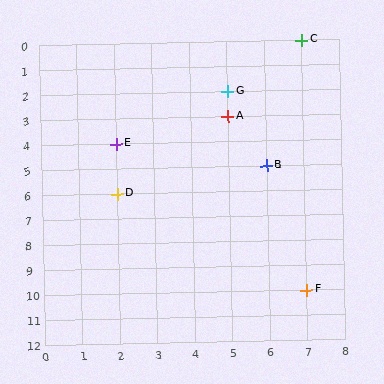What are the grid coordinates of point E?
Point E is at grid coordinates (2, 4).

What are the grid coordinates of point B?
Point B is at grid coordinates (6, 5).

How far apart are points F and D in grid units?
Points F and D are 5 columns and 4 rows apart (about 6.4 grid units diagonally).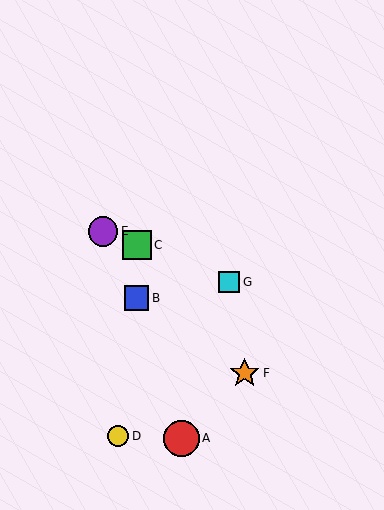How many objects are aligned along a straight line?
3 objects (C, E, G) are aligned along a straight line.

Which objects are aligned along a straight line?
Objects C, E, G are aligned along a straight line.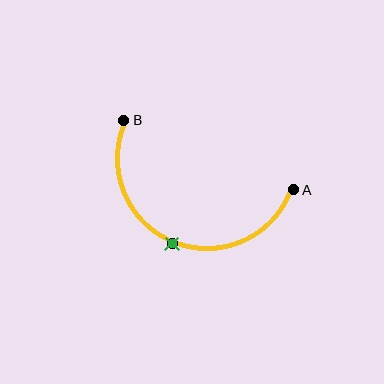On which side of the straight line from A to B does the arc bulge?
The arc bulges below the straight line connecting A and B.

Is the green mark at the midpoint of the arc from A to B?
Yes. The green mark lies on the arc at equal arc-length from both A and B — it is the arc midpoint.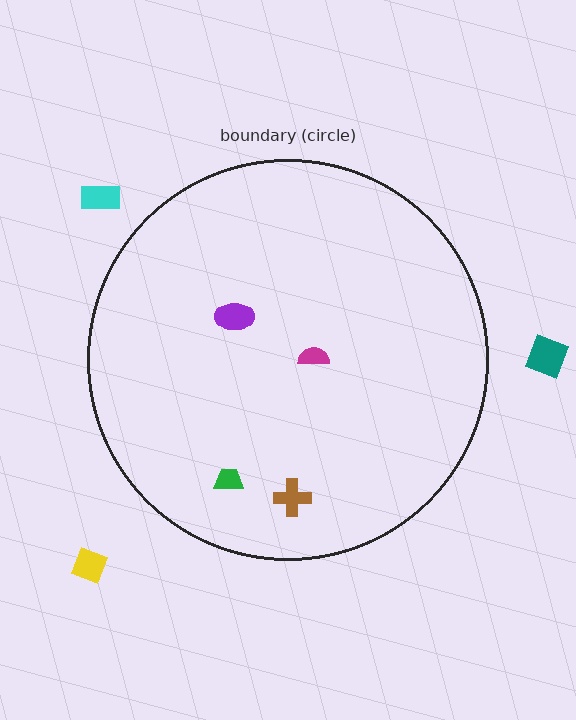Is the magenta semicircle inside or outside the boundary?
Inside.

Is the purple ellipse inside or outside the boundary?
Inside.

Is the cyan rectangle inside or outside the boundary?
Outside.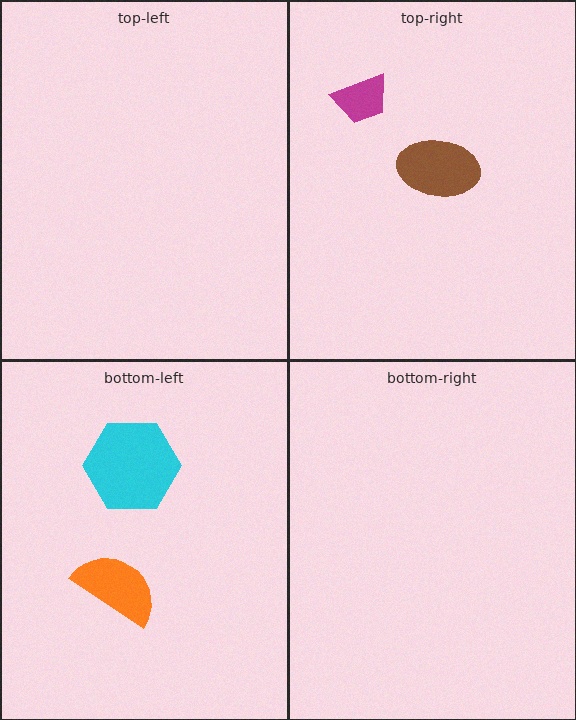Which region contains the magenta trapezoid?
The top-right region.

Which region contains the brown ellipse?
The top-right region.